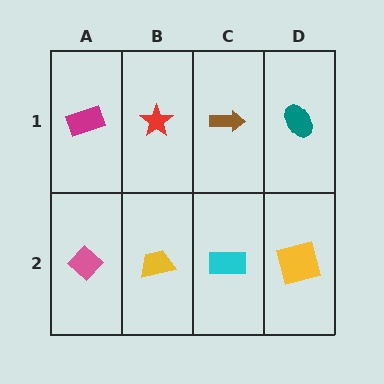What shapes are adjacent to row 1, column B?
A yellow trapezoid (row 2, column B), a magenta rectangle (row 1, column A), a brown arrow (row 1, column C).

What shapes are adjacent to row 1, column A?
A pink diamond (row 2, column A), a red star (row 1, column B).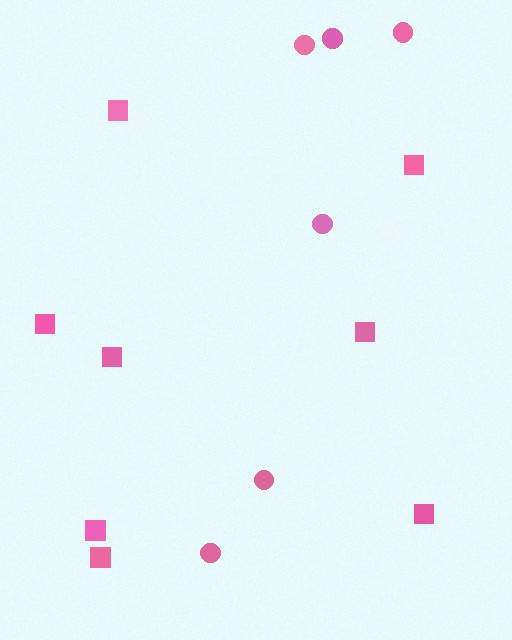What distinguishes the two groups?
There are 2 groups: one group of squares (8) and one group of circles (6).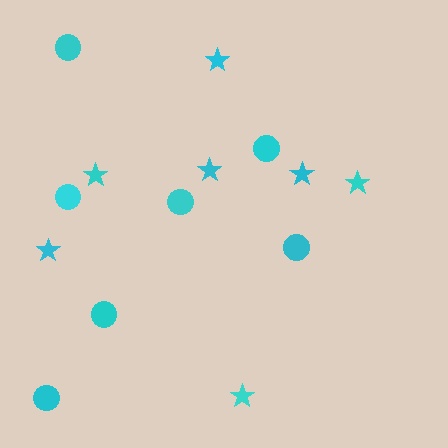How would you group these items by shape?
There are 2 groups: one group of stars (7) and one group of circles (7).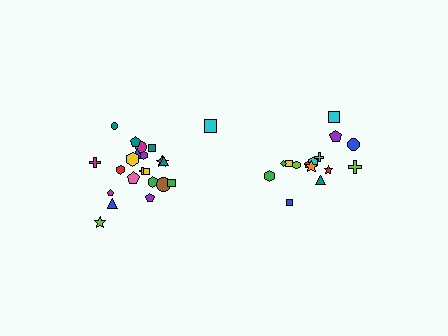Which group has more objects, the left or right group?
The left group.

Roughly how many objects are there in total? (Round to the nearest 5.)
Roughly 35 objects in total.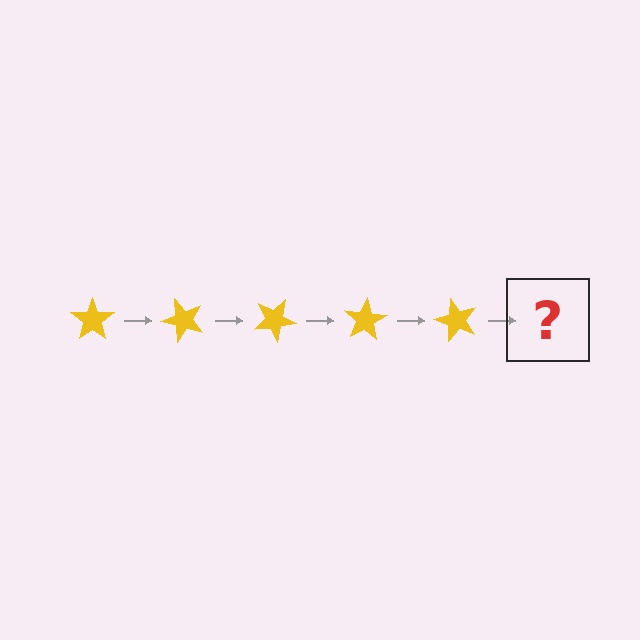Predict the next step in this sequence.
The next step is a yellow star rotated 250 degrees.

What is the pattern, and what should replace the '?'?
The pattern is that the star rotates 50 degrees each step. The '?' should be a yellow star rotated 250 degrees.